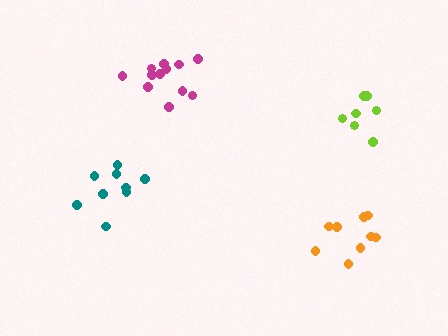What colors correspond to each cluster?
The clusters are colored: magenta, teal, lime, orange.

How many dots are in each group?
Group 1: 12 dots, Group 2: 9 dots, Group 3: 7 dots, Group 4: 9 dots (37 total).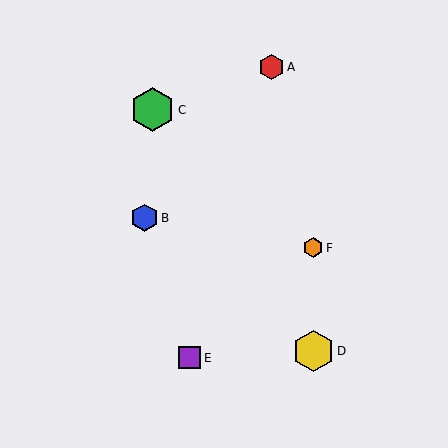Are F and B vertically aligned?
No, F is at x≈313 and B is at x≈144.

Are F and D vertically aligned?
Yes, both are at x≈313.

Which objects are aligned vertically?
Objects D, F are aligned vertically.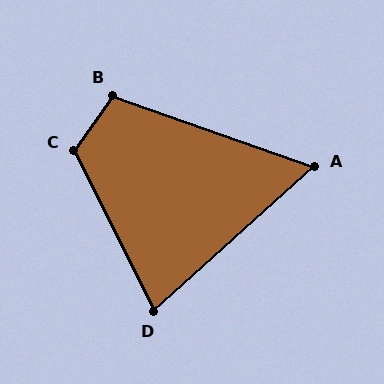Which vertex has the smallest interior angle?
A, at approximately 61 degrees.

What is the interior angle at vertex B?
Approximately 106 degrees (obtuse).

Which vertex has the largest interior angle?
C, at approximately 119 degrees.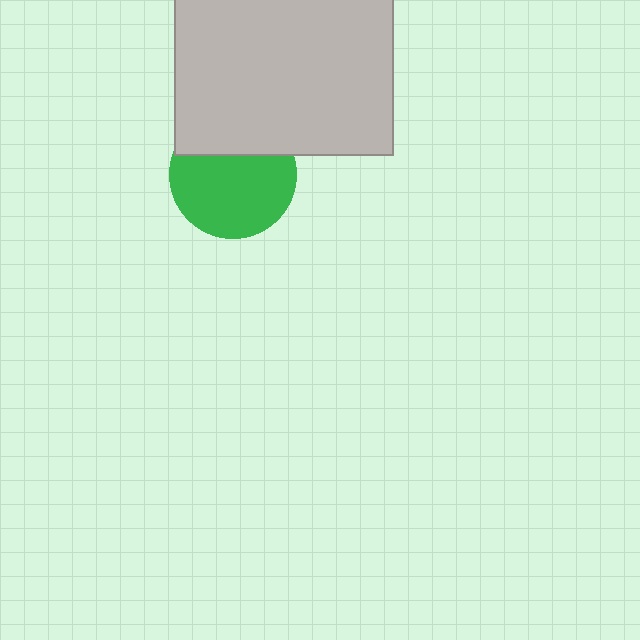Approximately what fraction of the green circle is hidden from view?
Roughly 32% of the green circle is hidden behind the light gray rectangle.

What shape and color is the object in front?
The object in front is a light gray rectangle.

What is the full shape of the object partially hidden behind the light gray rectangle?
The partially hidden object is a green circle.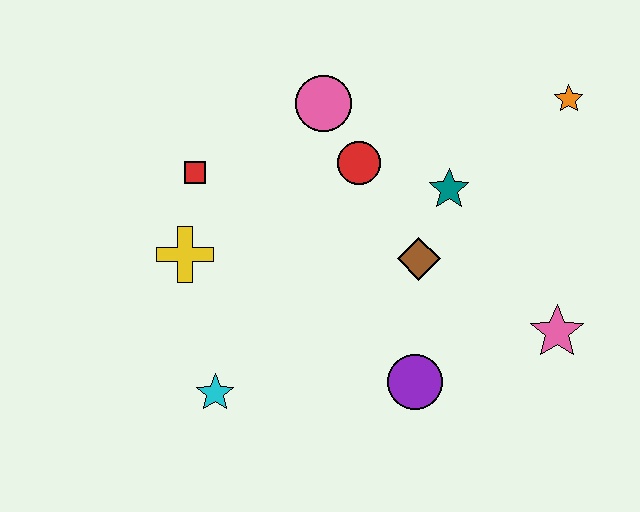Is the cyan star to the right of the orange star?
No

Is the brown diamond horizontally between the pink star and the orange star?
No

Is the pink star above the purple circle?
Yes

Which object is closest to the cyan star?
The yellow cross is closest to the cyan star.